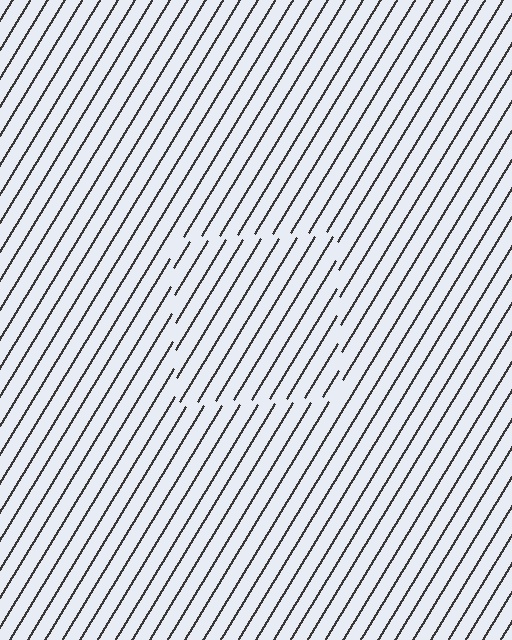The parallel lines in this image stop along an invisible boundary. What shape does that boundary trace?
An illusory square. The interior of the shape contains the same grating, shifted by half a period — the contour is defined by the phase discontinuity where line-ends from the inner and outer gratings abut.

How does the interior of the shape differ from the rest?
The interior of the shape contains the same grating, shifted by half a period — the contour is defined by the phase discontinuity where line-ends from the inner and outer gratings abut.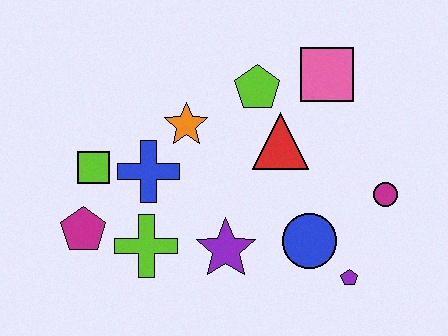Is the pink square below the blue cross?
No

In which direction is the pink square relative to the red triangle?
The pink square is above the red triangle.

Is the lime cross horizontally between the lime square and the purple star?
Yes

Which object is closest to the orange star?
The blue cross is closest to the orange star.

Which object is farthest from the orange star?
The purple pentagon is farthest from the orange star.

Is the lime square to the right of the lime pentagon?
No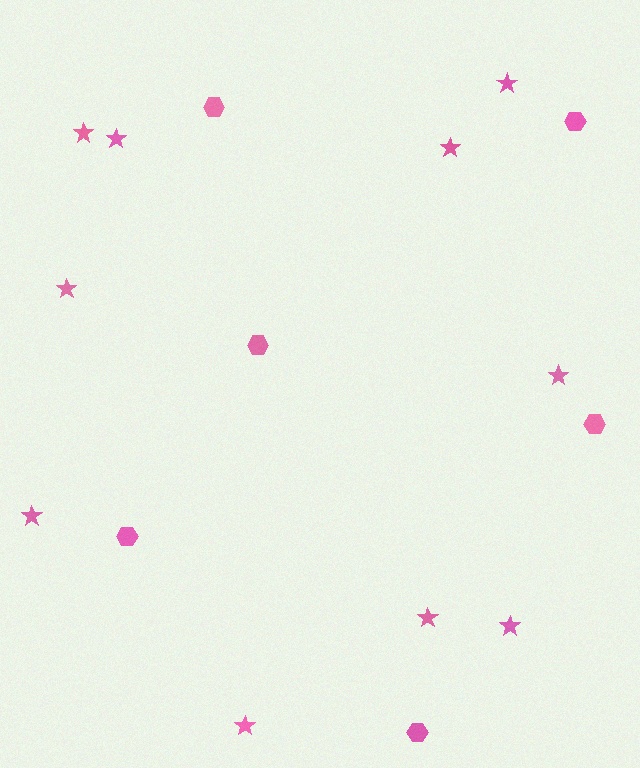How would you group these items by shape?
There are 2 groups: one group of stars (10) and one group of hexagons (6).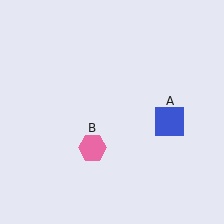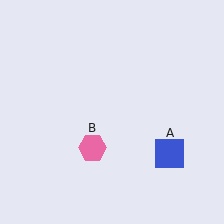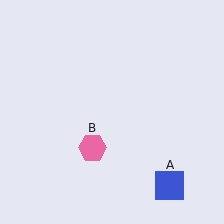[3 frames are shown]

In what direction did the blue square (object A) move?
The blue square (object A) moved down.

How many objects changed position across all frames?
1 object changed position: blue square (object A).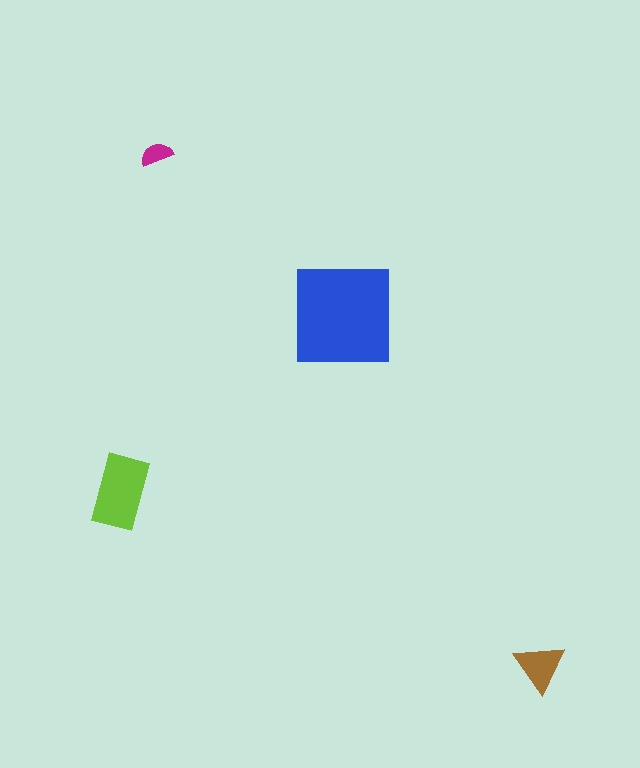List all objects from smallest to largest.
The magenta semicircle, the brown triangle, the lime rectangle, the blue square.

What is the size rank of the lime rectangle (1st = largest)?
2nd.